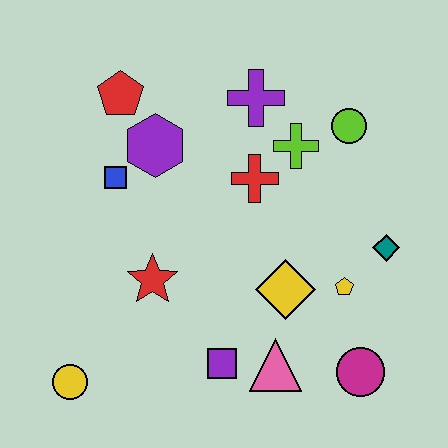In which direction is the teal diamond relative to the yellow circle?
The teal diamond is to the right of the yellow circle.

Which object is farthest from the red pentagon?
The magenta circle is farthest from the red pentagon.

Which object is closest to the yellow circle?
The red star is closest to the yellow circle.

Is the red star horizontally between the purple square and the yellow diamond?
No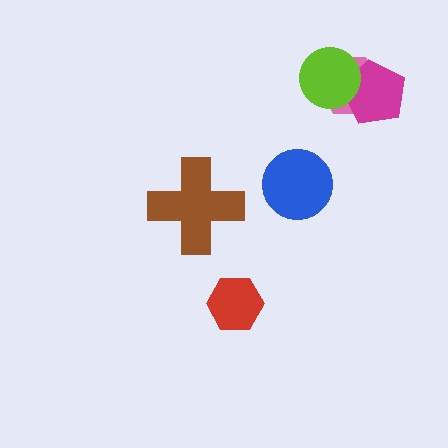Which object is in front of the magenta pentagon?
The lime circle is in front of the magenta pentagon.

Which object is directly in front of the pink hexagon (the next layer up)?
The magenta pentagon is directly in front of the pink hexagon.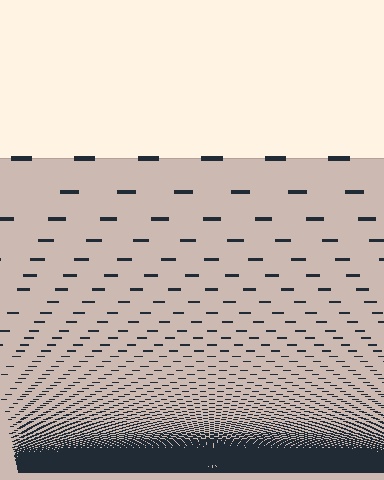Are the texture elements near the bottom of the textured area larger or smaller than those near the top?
Smaller. The gradient is inverted — elements near the bottom are smaller and denser.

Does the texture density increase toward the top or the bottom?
Density increases toward the bottom.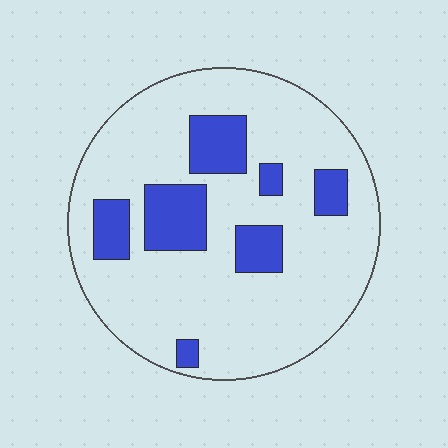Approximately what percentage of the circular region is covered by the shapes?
Approximately 20%.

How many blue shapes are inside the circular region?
7.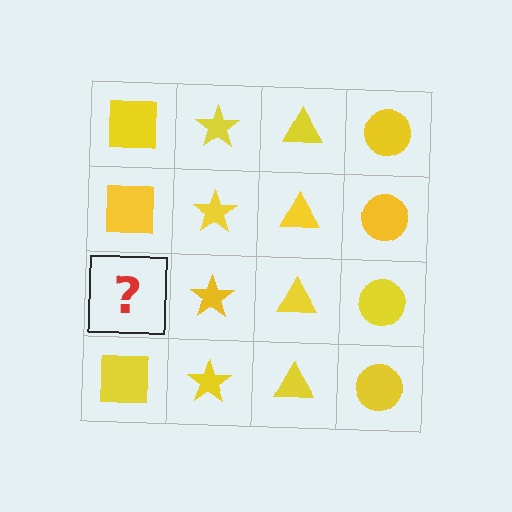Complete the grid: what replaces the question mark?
The question mark should be replaced with a yellow square.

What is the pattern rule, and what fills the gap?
The rule is that each column has a consistent shape. The gap should be filled with a yellow square.